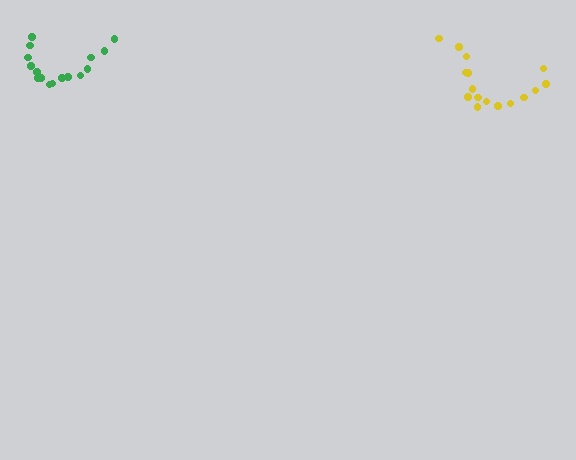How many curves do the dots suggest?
There are 2 distinct paths.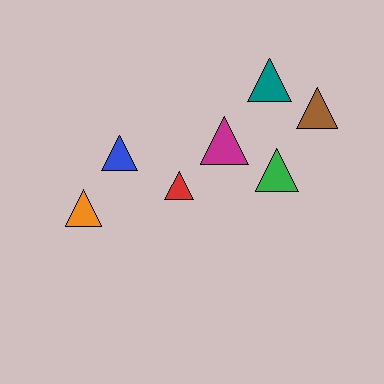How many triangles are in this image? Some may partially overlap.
There are 7 triangles.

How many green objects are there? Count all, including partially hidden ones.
There is 1 green object.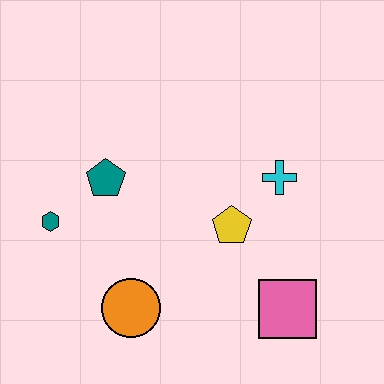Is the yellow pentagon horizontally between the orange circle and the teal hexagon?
No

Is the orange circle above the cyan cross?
No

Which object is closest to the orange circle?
The teal hexagon is closest to the orange circle.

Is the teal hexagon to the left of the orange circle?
Yes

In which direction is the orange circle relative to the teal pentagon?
The orange circle is below the teal pentagon.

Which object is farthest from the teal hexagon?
The pink square is farthest from the teal hexagon.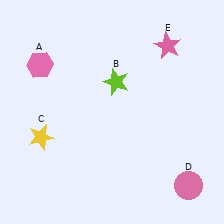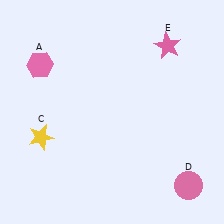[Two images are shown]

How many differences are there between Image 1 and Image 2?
There is 1 difference between the two images.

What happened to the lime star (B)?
The lime star (B) was removed in Image 2. It was in the top-right area of Image 1.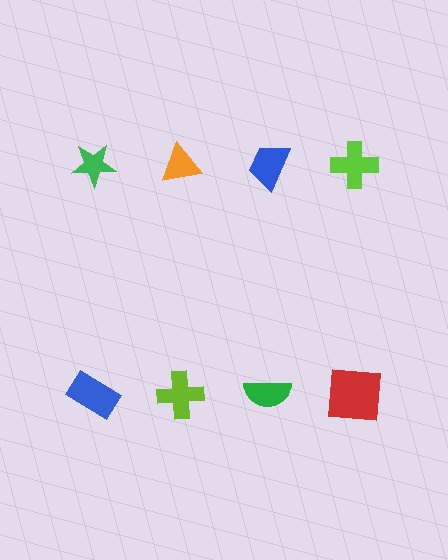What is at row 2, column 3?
A green semicircle.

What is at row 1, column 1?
A green star.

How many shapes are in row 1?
4 shapes.